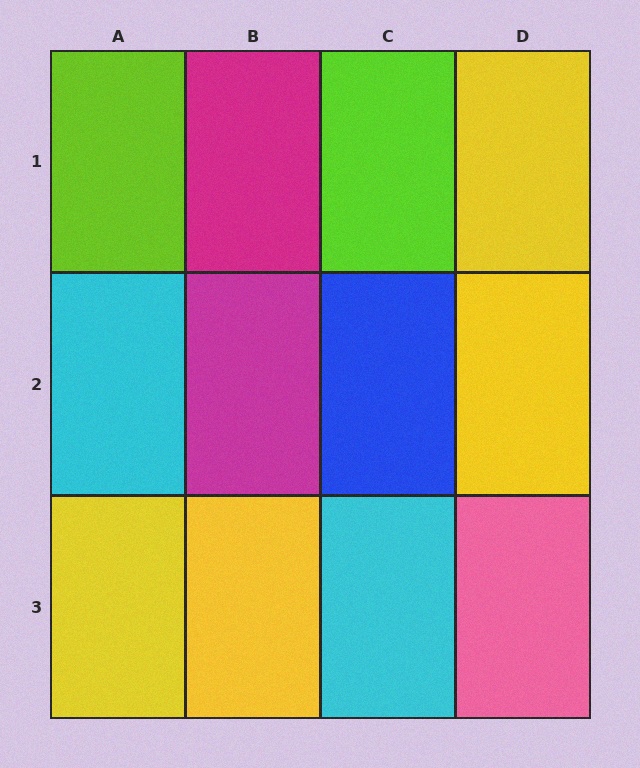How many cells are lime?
2 cells are lime.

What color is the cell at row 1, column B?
Magenta.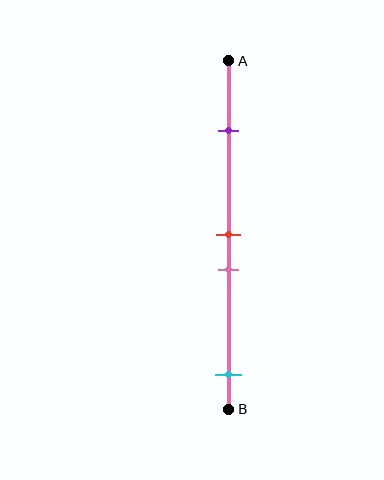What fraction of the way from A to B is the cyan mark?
The cyan mark is approximately 90% (0.9) of the way from A to B.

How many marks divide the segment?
There are 4 marks dividing the segment.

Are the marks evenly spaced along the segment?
No, the marks are not evenly spaced.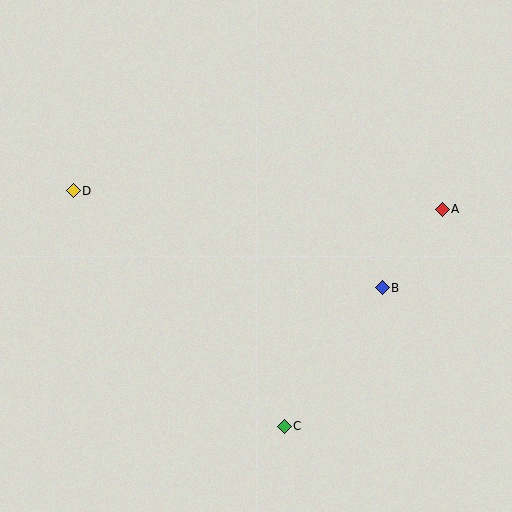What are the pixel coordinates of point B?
Point B is at (382, 288).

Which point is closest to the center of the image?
Point B at (382, 288) is closest to the center.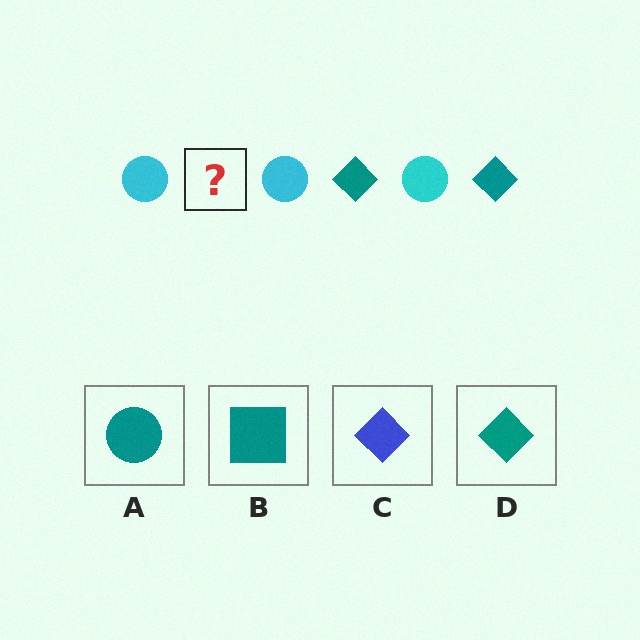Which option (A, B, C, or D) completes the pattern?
D.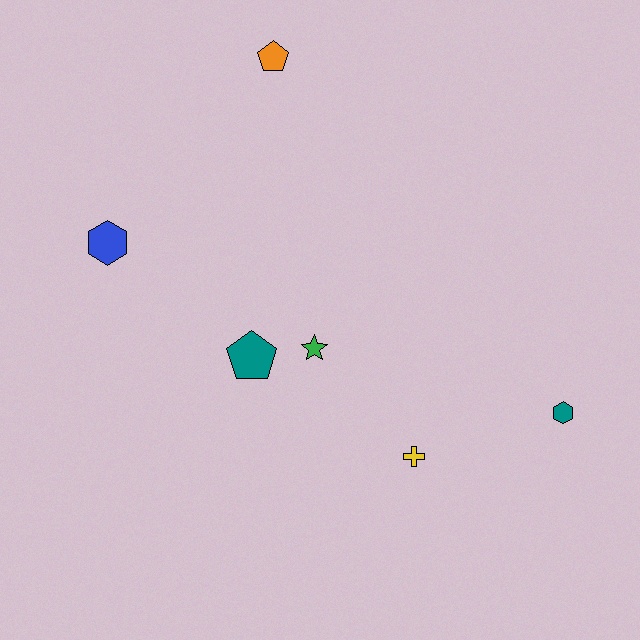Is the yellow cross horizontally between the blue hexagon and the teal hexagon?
Yes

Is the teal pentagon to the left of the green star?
Yes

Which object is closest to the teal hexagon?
The yellow cross is closest to the teal hexagon.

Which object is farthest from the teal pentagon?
The teal hexagon is farthest from the teal pentagon.